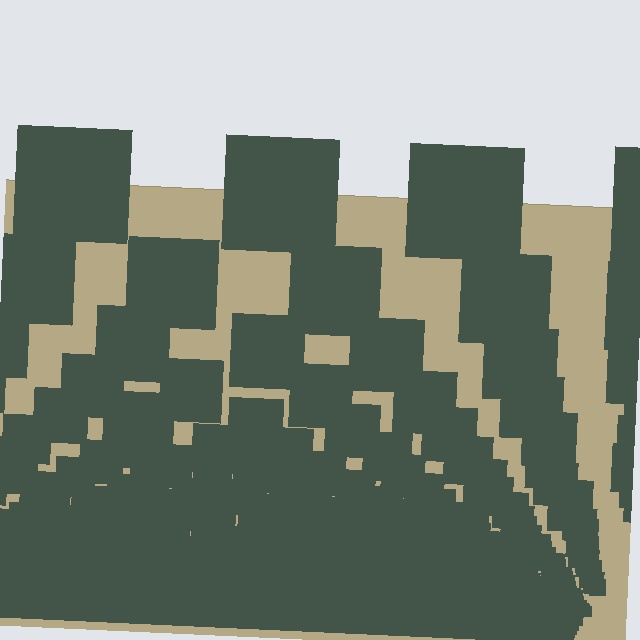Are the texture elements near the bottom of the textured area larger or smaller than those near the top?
Smaller. The gradient is inverted — elements near the bottom are smaller and denser.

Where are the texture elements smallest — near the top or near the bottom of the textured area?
Near the bottom.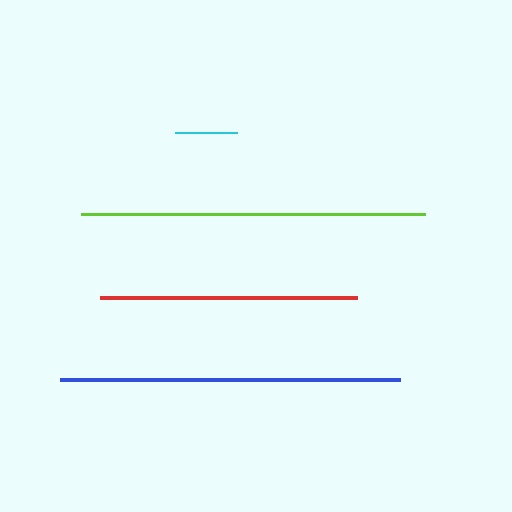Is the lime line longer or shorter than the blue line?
The lime line is longer than the blue line.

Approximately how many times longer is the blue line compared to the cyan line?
The blue line is approximately 5.5 times the length of the cyan line.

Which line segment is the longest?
The lime line is the longest at approximately 344 pixels.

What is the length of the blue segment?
The blue segment is approximately 340 pixels long.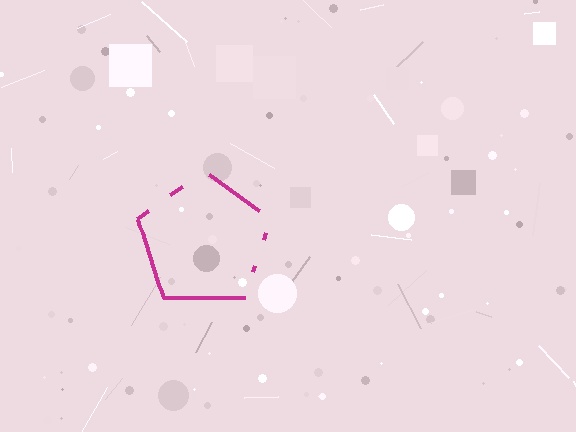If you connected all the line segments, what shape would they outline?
They would outline a pentagon.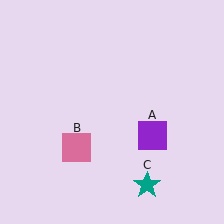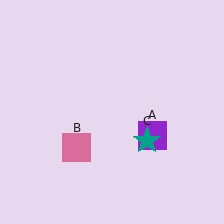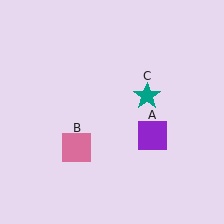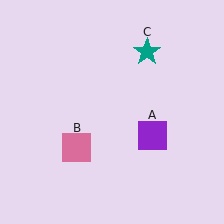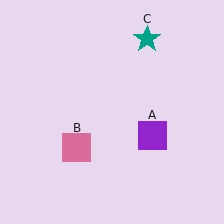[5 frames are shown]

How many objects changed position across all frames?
1 object changed position: teal star (object C).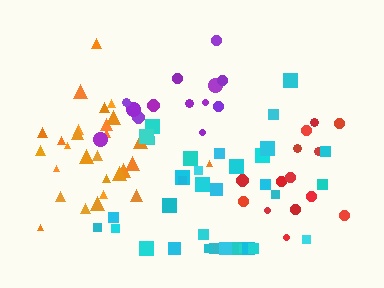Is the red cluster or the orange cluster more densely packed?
Orange.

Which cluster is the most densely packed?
Orange.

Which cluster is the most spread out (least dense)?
Purple.